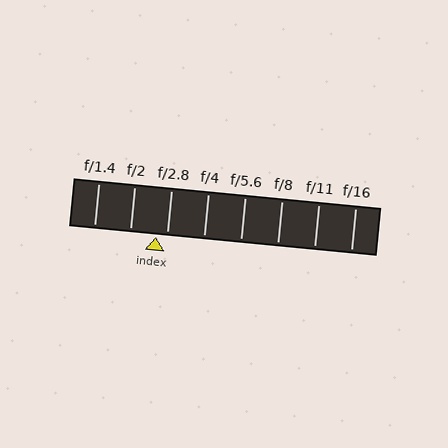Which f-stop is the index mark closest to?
The index mark is closest to f/2.8.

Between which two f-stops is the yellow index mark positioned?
The index mark is between f/2 and f/2.8.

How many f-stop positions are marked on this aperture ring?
There are 8 f-stop positions marked.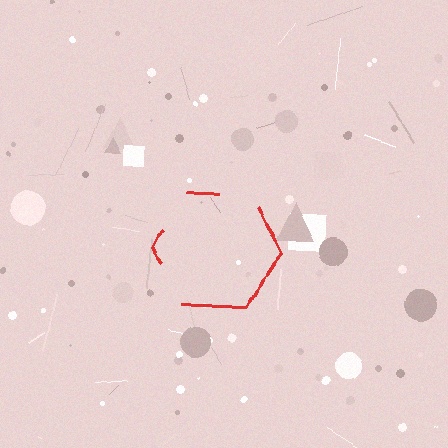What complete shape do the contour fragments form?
The contour fragments form a hexagon.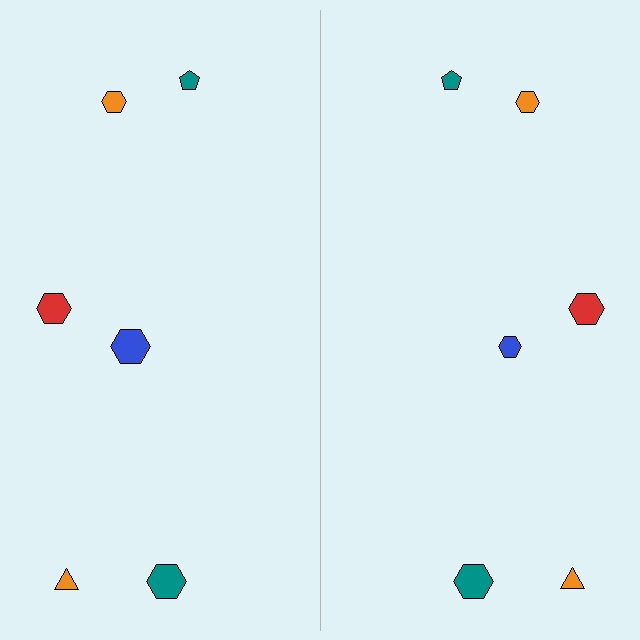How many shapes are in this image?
There are 12 shapes in this image.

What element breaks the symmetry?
The blue hexagon on the right side has a different size than its mirror counterpart.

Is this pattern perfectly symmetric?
No, the pattern is not perfectly symmetric. The blue hexagon on the right side has a different size than its mirror counterpart.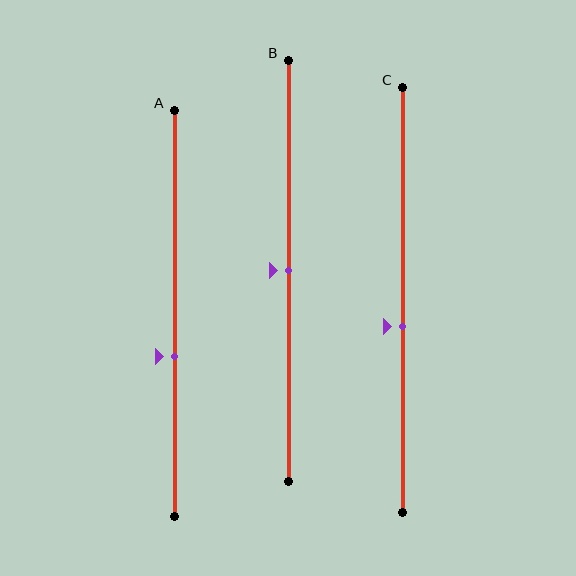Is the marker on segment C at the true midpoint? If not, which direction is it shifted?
No, the marker on segment C is shifted downward by about 6% of the segment length.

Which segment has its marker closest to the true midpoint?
Segment B has its marker closest to the true midpoint.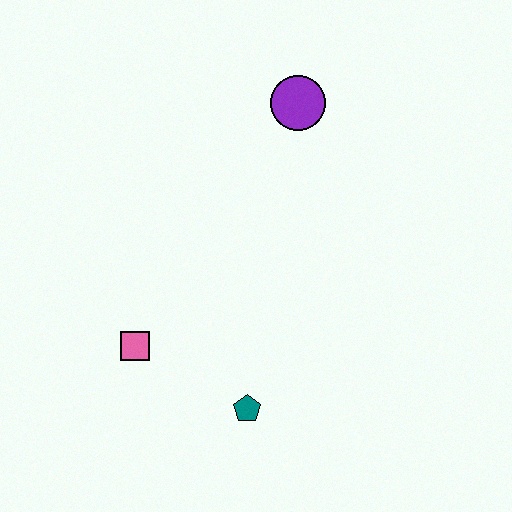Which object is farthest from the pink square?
The purple circle is farthest from the pink square.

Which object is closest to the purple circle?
The pink square is closest to the purple circle.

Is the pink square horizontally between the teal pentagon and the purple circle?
No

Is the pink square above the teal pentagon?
Yes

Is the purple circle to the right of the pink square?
Yes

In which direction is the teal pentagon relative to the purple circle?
The teal pentagon is below the purple circle.